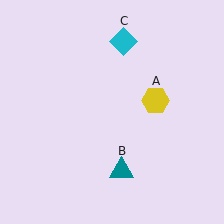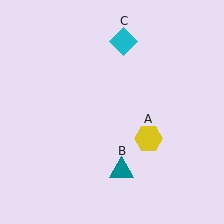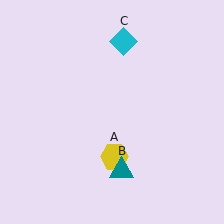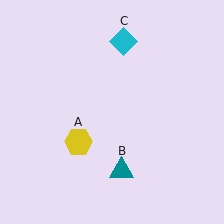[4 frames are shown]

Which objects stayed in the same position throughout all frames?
Teal triangle (object B) and cyan diamond (object C) remained stationary.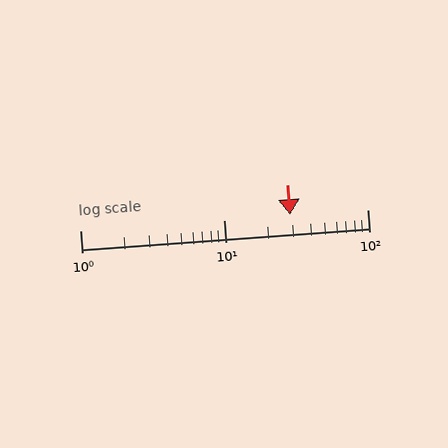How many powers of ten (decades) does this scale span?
The scale spans 2 decades, from 1 to 100.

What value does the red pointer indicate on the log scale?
The pointer indicates approximately 29.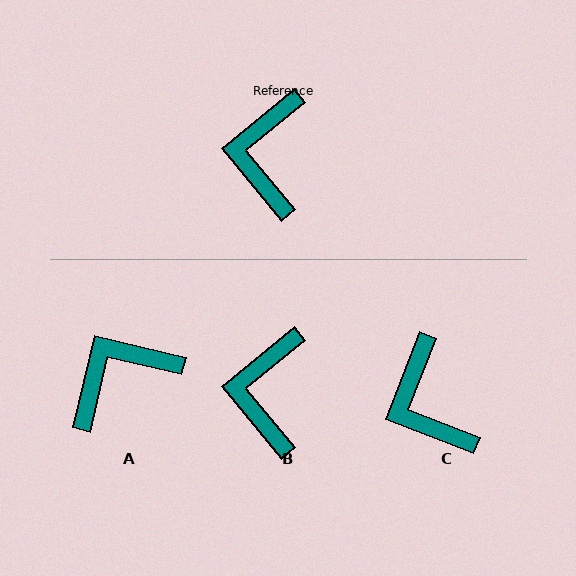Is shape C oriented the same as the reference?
No, it is off by about 29 degrees.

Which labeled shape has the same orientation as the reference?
B.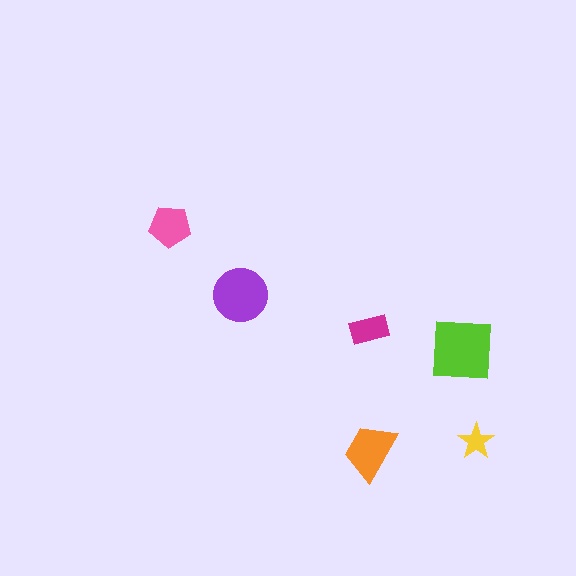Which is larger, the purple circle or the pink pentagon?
The purple circle.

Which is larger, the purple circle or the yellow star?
The purple circle.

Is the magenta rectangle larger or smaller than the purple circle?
Smaller.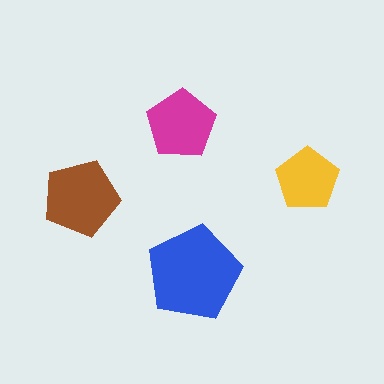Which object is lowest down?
The blue pentagon is bottommost.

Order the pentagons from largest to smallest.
the blue one, the brown one, the magenta one, the yellow one.